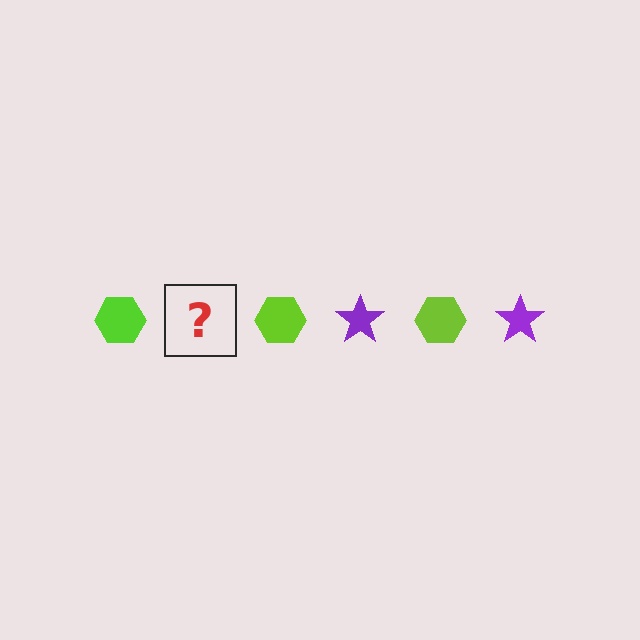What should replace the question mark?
The question mark should be replaced with a purple star.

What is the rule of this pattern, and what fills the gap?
The rule is that the pattern alternates between lime hexagon and purple star. The gap should be filled with a purple star.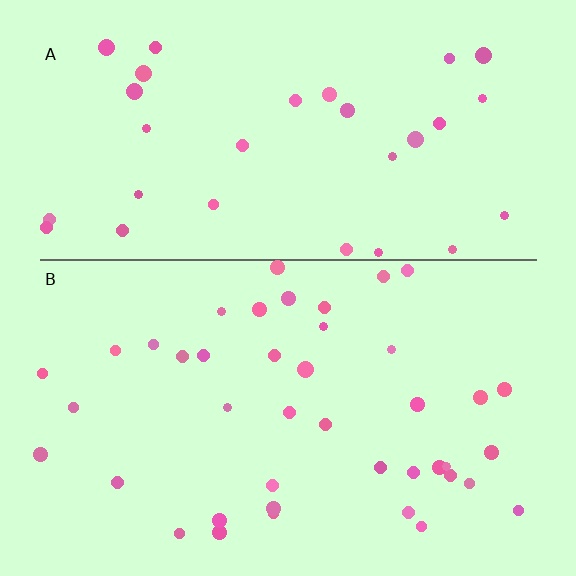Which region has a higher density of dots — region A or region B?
B (the bottom).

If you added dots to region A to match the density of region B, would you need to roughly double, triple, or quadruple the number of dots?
Approximately double.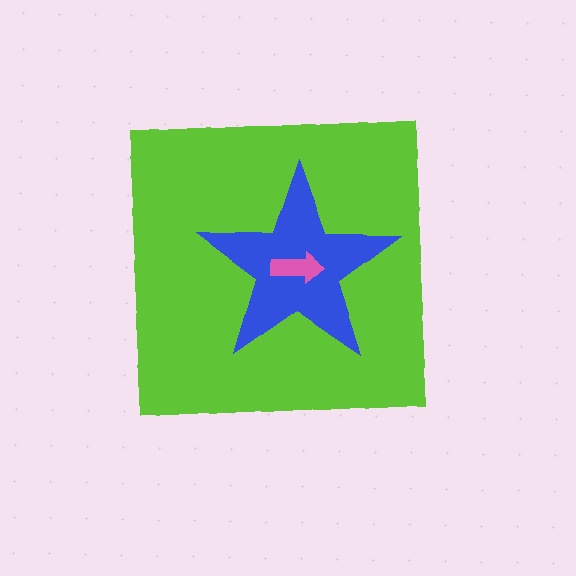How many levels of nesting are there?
3.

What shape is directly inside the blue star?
The pink arrow.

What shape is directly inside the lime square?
The blue star.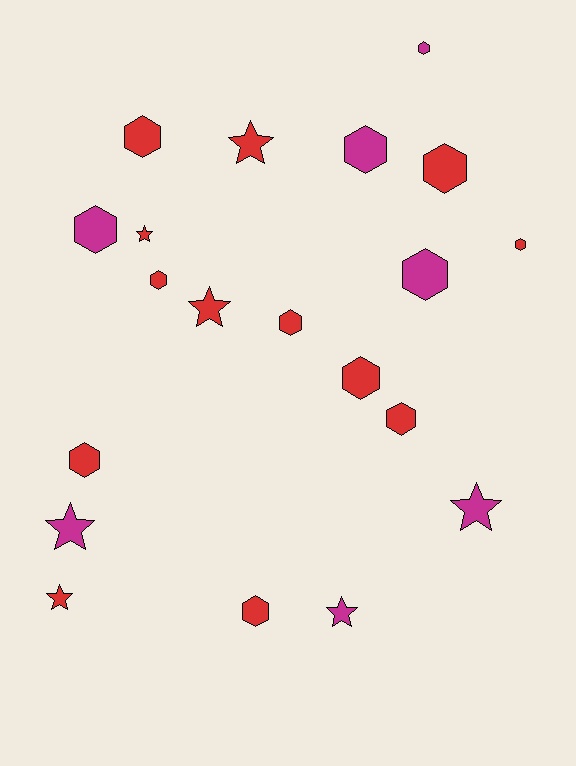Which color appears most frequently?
Red, with 13 objects.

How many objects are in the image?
There are 20 objects.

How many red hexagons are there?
There are 9 red hexagons.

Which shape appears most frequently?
Hexagon, with 13 objects.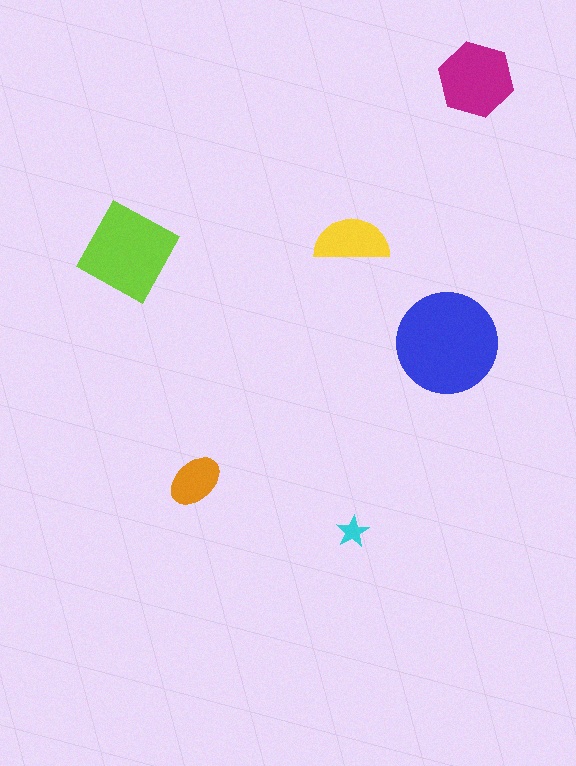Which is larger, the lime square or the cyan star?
The lime square.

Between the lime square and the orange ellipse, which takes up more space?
The lime square.